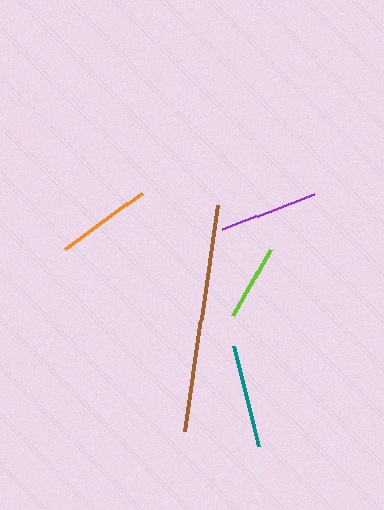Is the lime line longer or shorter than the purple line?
The purple line is longer than the lime line.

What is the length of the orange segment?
The orange segment is approximately 95 pixels long.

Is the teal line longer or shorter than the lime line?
The teal line is longer than the lime line.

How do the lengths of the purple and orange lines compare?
The purple and orange lines are approximately the same length.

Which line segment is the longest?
The brown line is the longest at approximately 229 pixels.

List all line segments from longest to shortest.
From longest to shortest: brown, teal, purple, orange, lime.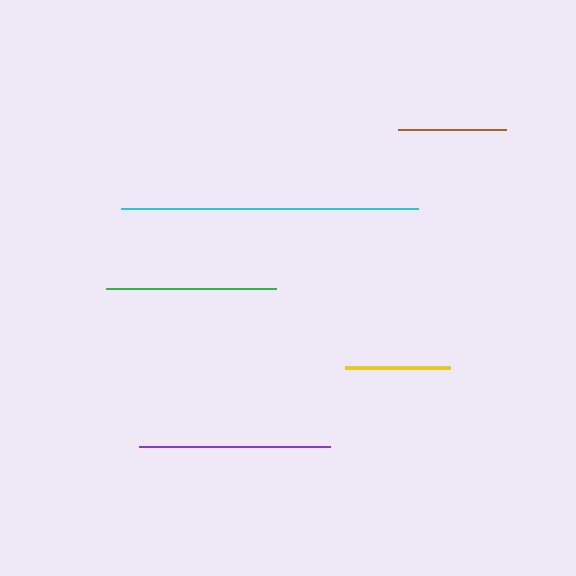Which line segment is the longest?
The cyan line is the longest at approximately 297 pixels.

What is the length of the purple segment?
The purple segment is approximately 191 pixels long.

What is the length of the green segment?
The green segment is approximately 170 pixels long.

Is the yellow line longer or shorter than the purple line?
The purple line is longer than the yellow line.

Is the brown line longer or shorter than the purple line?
The purple line is longer than the brown line.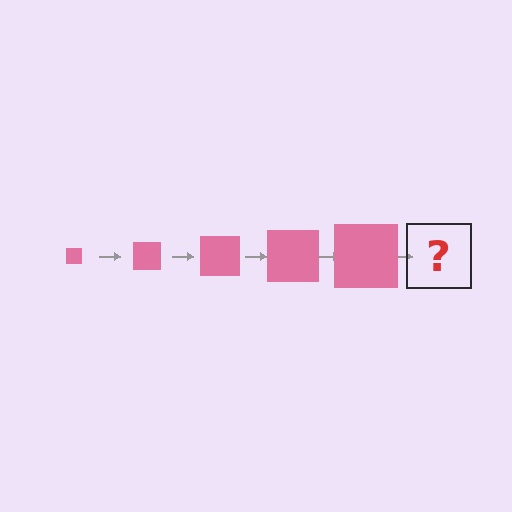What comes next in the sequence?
The next element should be a pink square, larger than the previous one.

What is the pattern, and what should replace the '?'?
The pattern is that the square gets progressively larger each step. The '?' should be a pink square, larger than the previous one.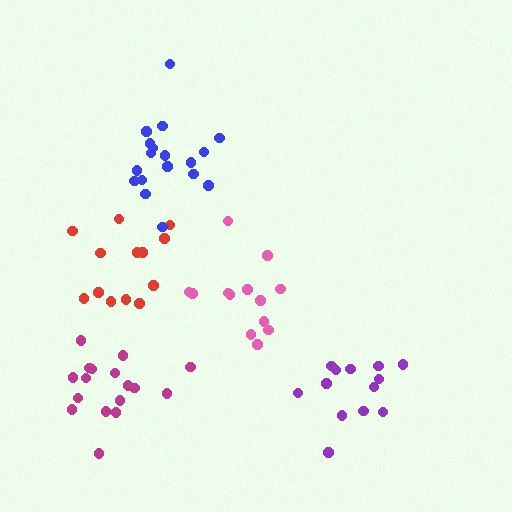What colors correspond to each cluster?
The clusters are colored: purple, magenta, red, blue, pink.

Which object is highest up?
The blue cluster is topmost.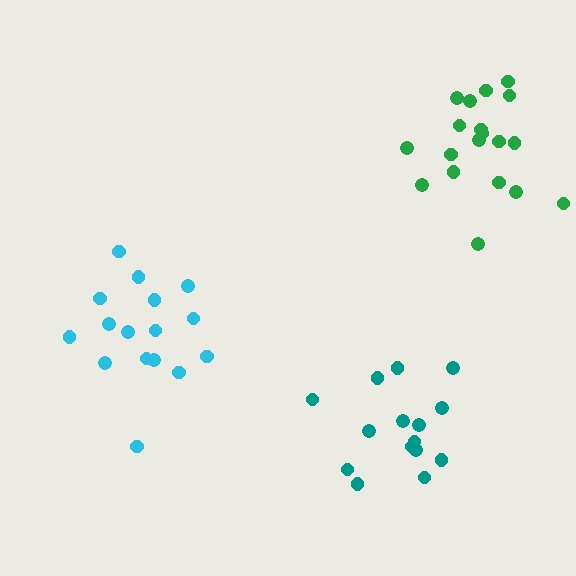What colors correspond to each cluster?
The clusters are colored: green, teal, cyan.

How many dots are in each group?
Group 1: 19 dots, Group 2: 15 dots, Group 3: 16 dots (50 total).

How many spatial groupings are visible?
There are 3 spatial groupings.